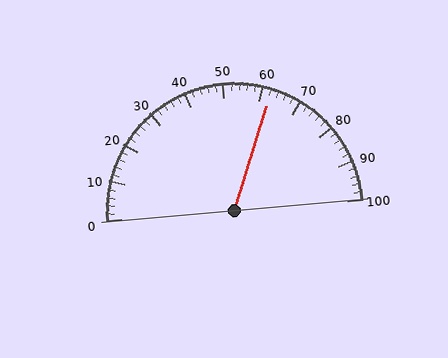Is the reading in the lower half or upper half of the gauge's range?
The reading is in the upper half of the range (0 to 100).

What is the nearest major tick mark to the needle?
The nearest major tick mark is 60.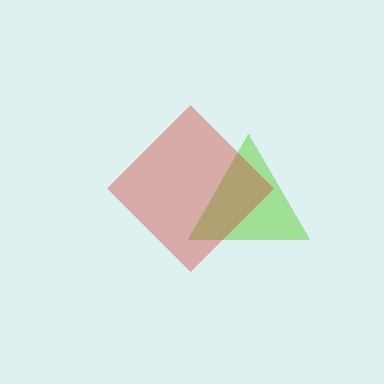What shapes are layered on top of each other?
The layered shapes are: a lime triangle, a red diamond.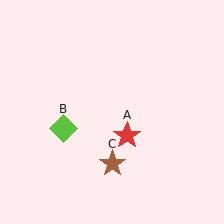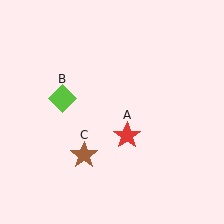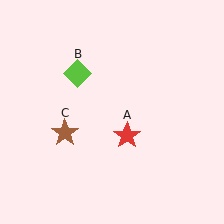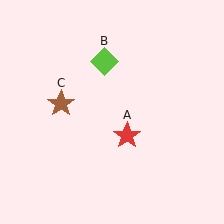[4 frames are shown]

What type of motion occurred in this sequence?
The lime diamond (object B), brown star (object C) rotated clockwise around the center of the scene.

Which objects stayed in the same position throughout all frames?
Red star (object A) remained stationary.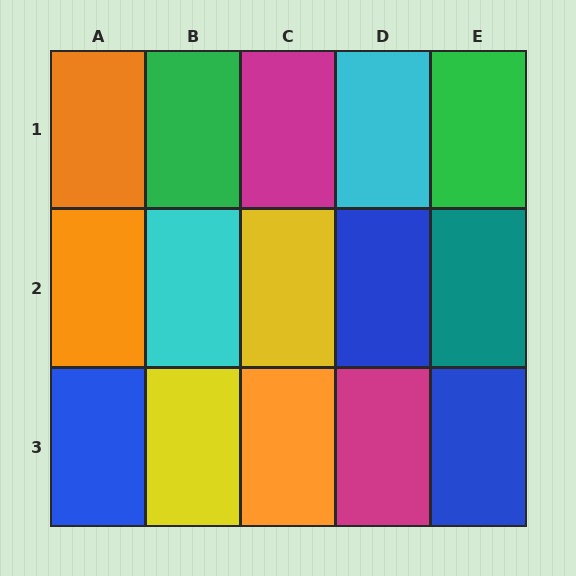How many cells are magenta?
2 cells are magenta.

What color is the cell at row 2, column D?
Blue.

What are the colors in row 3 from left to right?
Blue, yellow, orange, magenta, blue.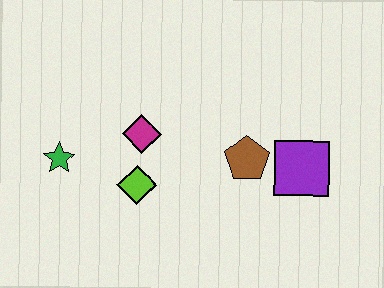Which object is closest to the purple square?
The brown pentagon is closest to the purple square.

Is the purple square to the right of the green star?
Yes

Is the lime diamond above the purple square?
No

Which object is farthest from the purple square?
The green star is farthest from the purple square.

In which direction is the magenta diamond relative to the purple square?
The magenta diamond is to the left of the purple square.